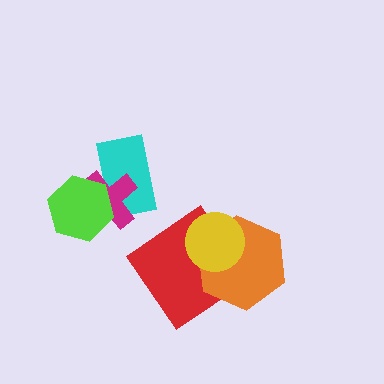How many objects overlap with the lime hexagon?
2 objects overlap with the lime hexagon.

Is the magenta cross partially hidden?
Yes, it is partially covered by another shape.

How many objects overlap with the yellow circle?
2 objects overlap with the yellow circle.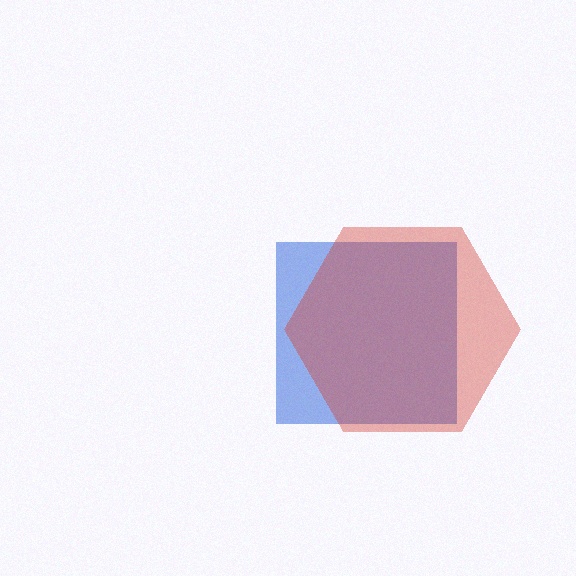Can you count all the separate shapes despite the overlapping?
Yes, there are 2 separate shapes.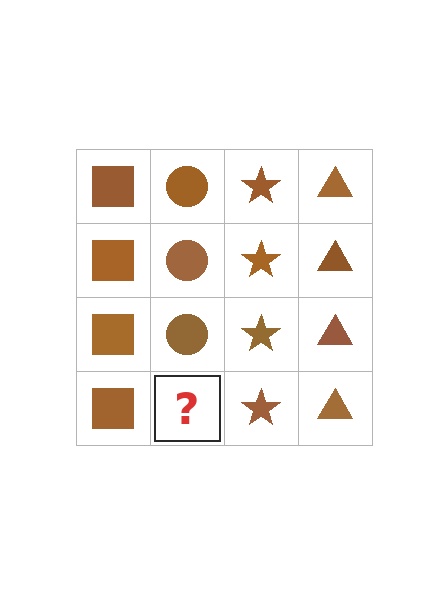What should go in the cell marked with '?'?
The missing cell should contain a brown circle.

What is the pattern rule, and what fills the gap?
The rule is that each column has a consistent shape. The gap should be filled with a brown circle.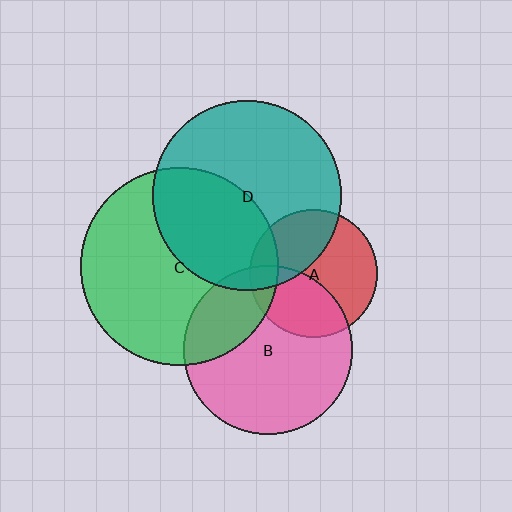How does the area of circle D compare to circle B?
Approximately 1.3 times.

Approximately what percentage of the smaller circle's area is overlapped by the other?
Approximately 40%.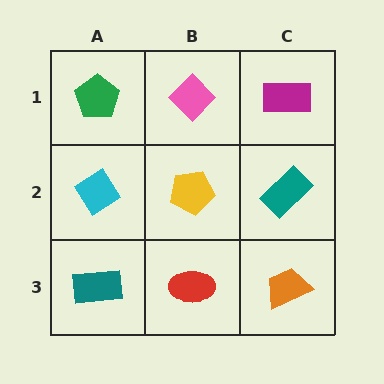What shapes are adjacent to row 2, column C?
A magenta rectangle (row 1, column C), an orange trapezoid (row 3, column C), a yellow pentagon (row 2, column B).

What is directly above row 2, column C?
A magenta rectangle.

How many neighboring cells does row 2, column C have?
3.